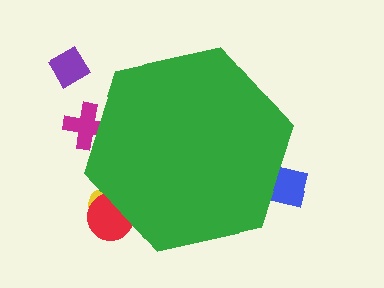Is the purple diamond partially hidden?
No, the purple diamond is fully visible.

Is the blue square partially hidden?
Yes, the blue square is partially hidden behind the green hexagon.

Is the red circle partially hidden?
Yes, the red circle is partially hidden behind the green hexagon.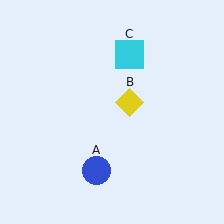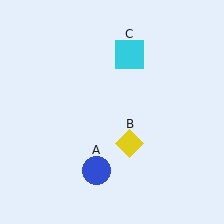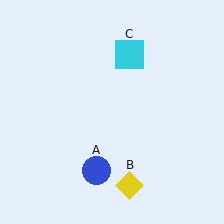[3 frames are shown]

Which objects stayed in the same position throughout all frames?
Blue circle (object A) and cyan square (object C) remained stationary.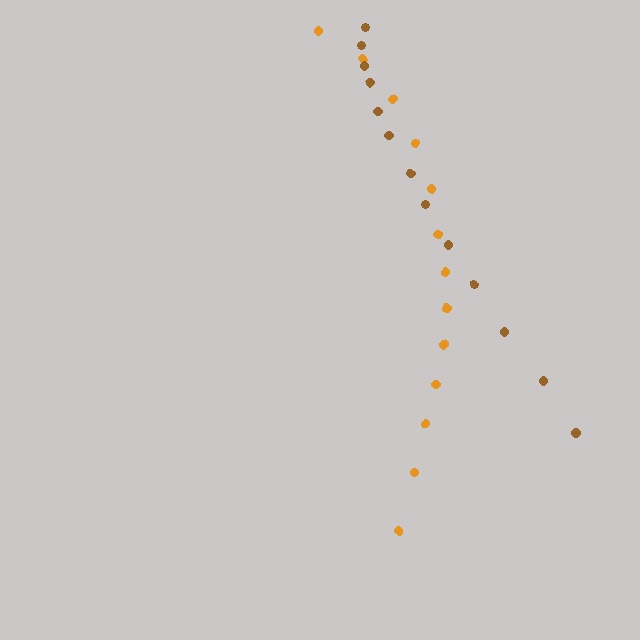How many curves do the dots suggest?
There are 2 distinct paths.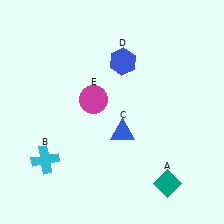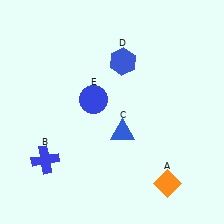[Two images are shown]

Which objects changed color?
A changed from teal to orange. B changed from cyan to blue. E changed from magenta to blue.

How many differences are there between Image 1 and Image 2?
There are 3 differences between the two images.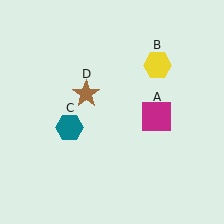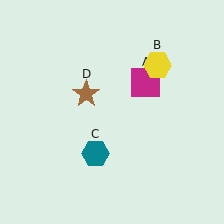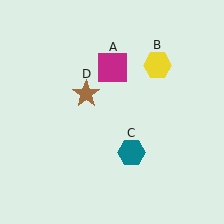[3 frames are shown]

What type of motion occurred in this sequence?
The magenta square (object A), teal hexagon (object C) rotated counterclockwise around the center of the scene.